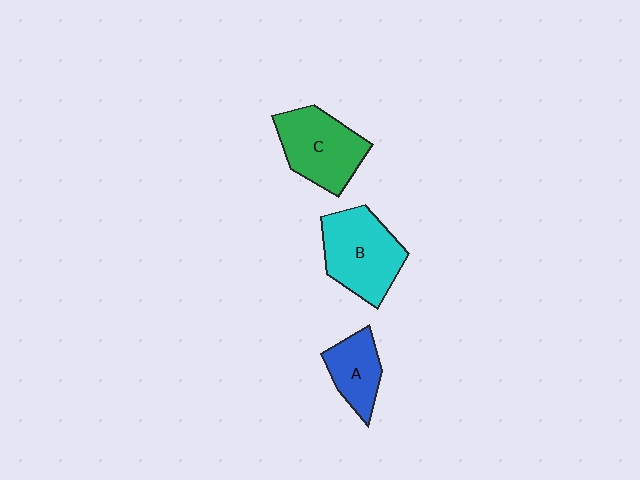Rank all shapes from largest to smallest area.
From largest to smallest: B (cyan), C (green), A (blue).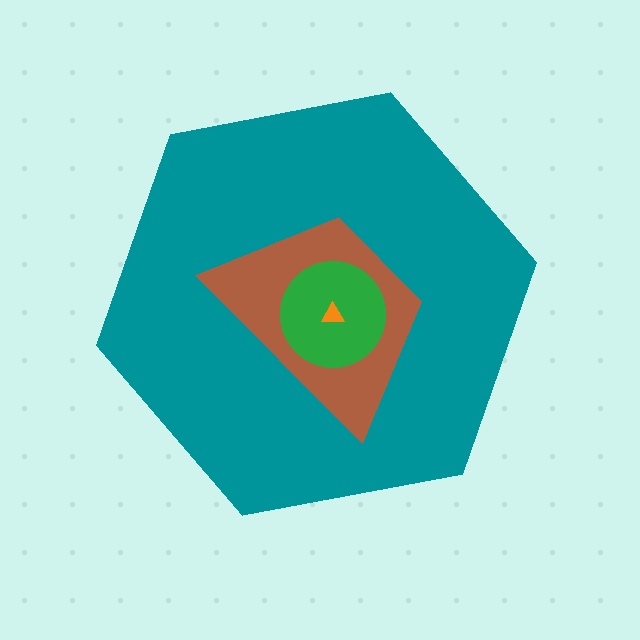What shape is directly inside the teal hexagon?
The brown trapezoid.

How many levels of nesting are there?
4.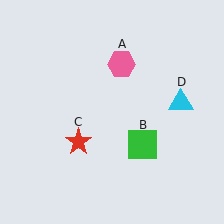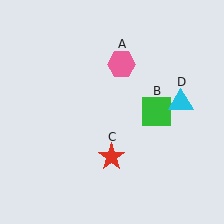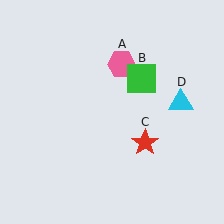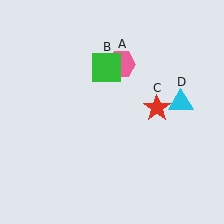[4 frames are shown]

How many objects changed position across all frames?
2 objects changed position: green square (object B), red star (object C).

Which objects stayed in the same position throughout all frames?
Pink hexagon (object A) and cyan triangle (object D) remained stationary.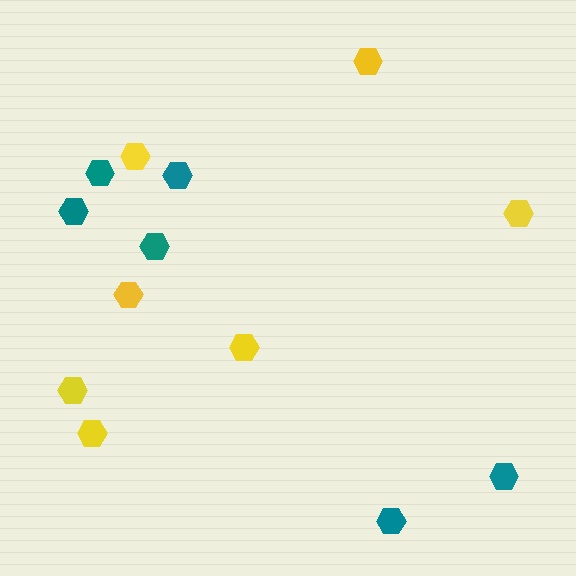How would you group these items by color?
There are 2 groups: one group of teal hexagons (6) and one group of yellow hexagons (7).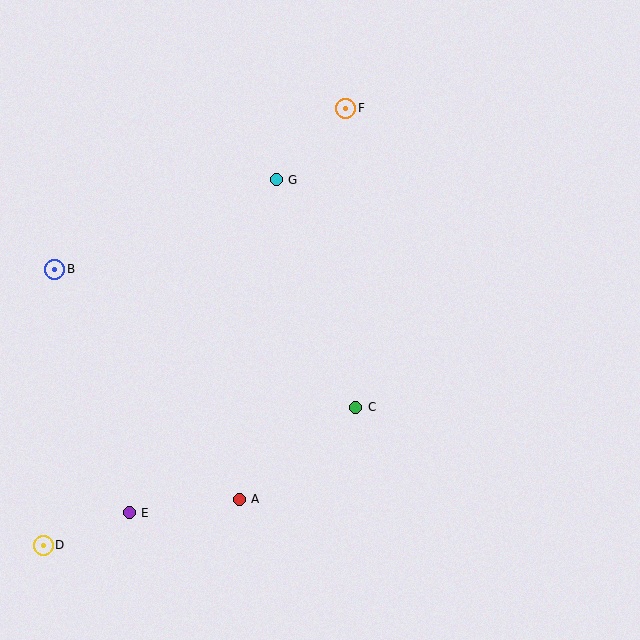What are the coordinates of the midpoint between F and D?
The midpoint between F and D is at (195, 327).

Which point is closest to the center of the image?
Point C at (356, 407) is closest to the center.